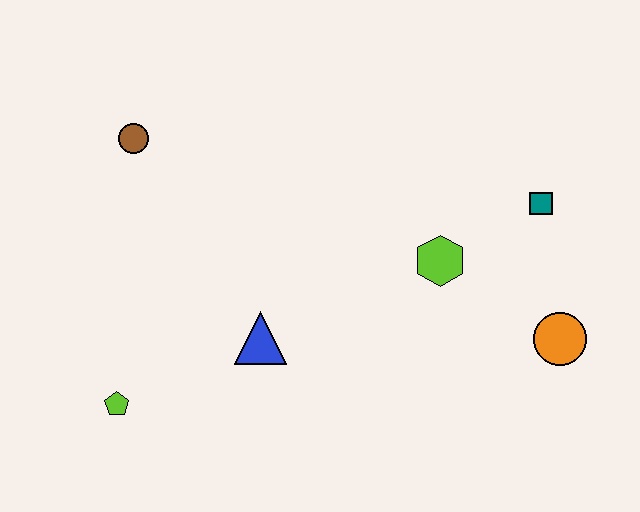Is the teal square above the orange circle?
Yes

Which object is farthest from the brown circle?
The orange circle is farthest from the brown circle.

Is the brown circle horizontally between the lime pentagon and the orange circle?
Yes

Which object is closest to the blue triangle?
The lime pentagon is closest to the blue triangle.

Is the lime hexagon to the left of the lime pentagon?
No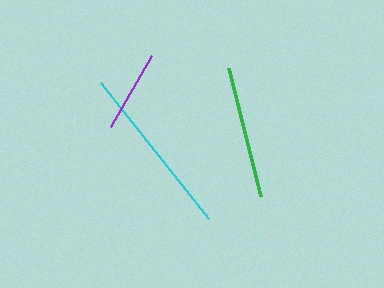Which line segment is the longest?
The cyan line is the longest at approximately 173 pixels.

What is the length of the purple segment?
The purple segment is approximately 81 pixels long.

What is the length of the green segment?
The green segment is approximately 132 pixels long.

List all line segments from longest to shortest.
From longest to shortest: cyan, green, purple.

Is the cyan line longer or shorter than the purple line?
The cyan line is longer than the purple line.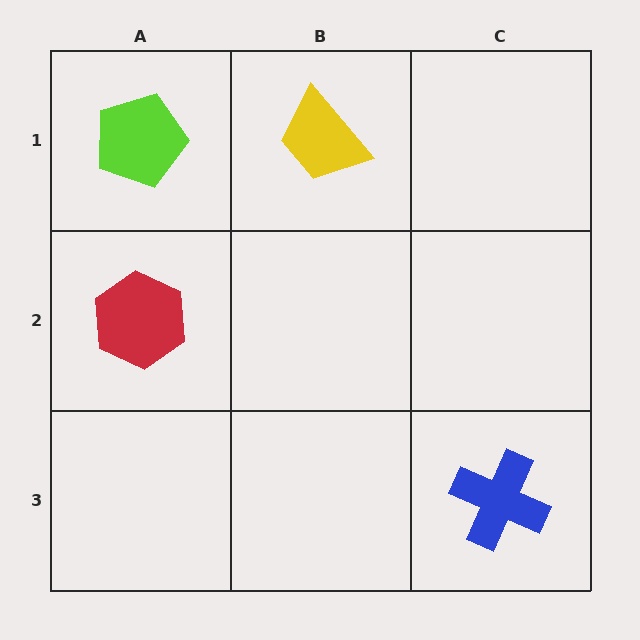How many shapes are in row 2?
1 shape.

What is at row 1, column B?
A yellow trapezoid.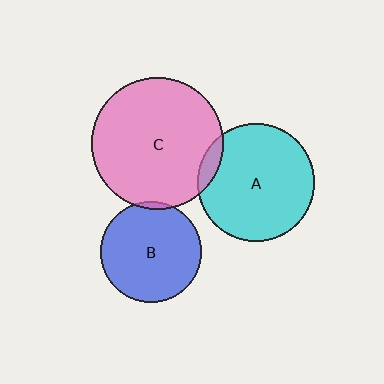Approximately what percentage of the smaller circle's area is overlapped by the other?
Approximately 5%.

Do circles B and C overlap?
Yes.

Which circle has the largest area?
Circle C (pink).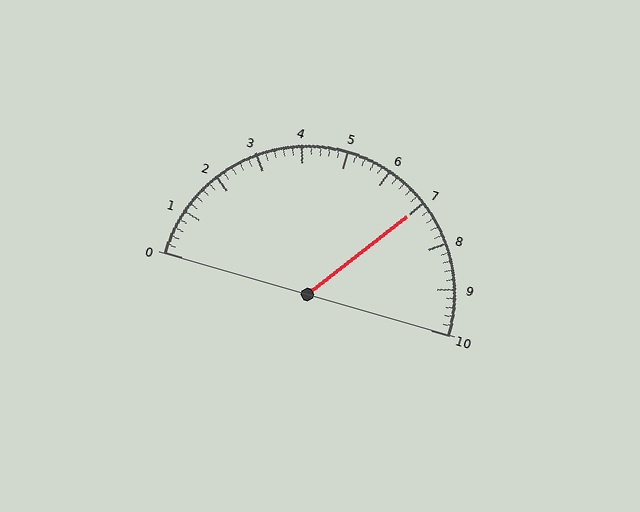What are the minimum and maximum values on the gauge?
The gauge ranges from 0 to 10.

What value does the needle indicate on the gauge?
The needle indicates approximately 7.0.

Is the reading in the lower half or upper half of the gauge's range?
The reading is in the upper half of the range (0 to 10).